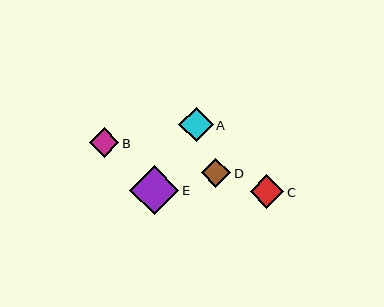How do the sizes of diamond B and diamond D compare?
Diamond B and diamond D are approximately the same size.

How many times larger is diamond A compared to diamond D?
Diamond A is approximately 1.2 times the size of diamond D.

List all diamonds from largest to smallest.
From largest to smallest: E, A, C, B, D.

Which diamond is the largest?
Diamond E is the largest with a size of approximately 49 pixels.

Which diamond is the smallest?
Diamond D is the smallest with a size of approximately 29 pixels.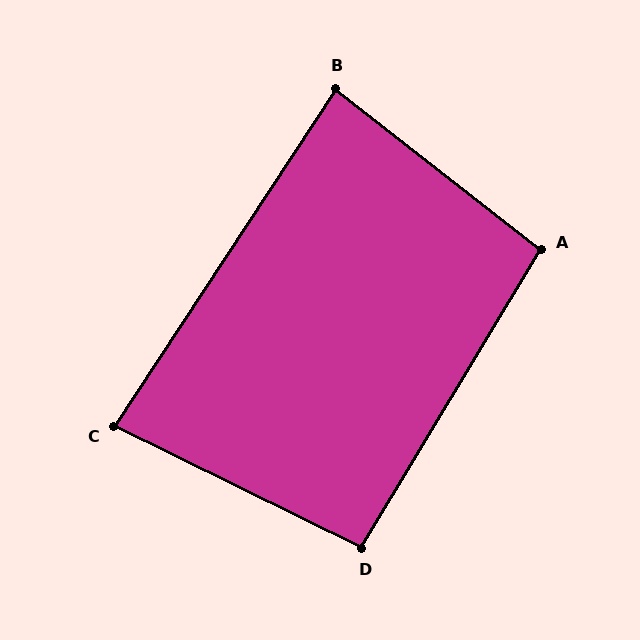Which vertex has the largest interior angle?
A, at approximately 97 degrees.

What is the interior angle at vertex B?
Approximately 85 degrees (approximately right).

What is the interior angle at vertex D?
Approximately 95 degrees (approximately right).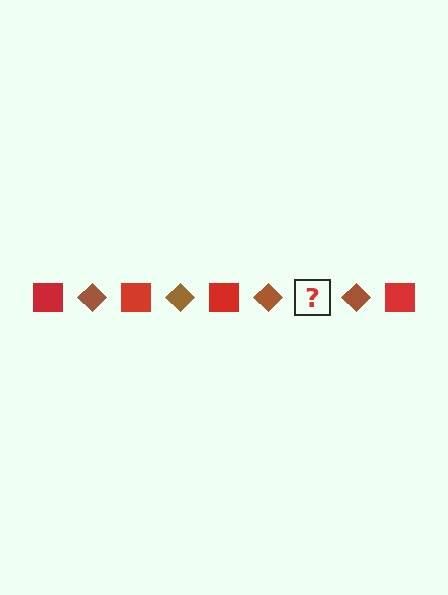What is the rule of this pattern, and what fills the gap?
The rule is that the pattern alternates between red square and brown diamond. The gap should be filled with a red square.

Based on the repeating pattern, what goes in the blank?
The blank should be a red square.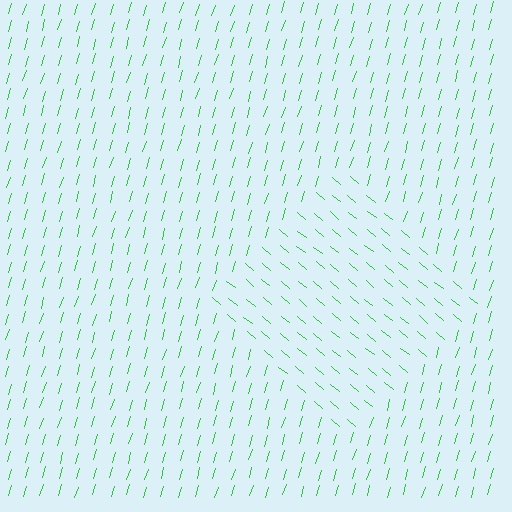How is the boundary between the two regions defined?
The boundary is defined purely by a change in line orientation (approximately 67 degrees difference). All lines are the same color and thickness.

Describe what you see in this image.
The image is filled with small green line segments. A diamond region in the image has lines oriented differently from the surrounding lines, creating a visible texture boundary.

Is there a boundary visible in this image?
Yes, there is a texture boundary formed by a change in line orientation.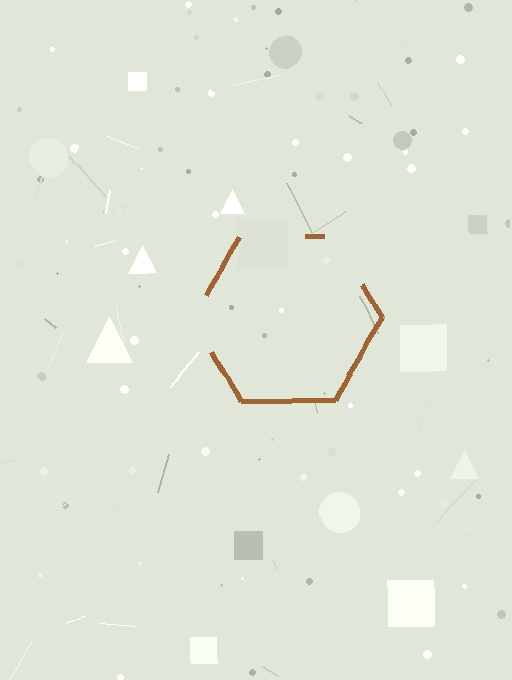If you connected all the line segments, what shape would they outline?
They would outline a hexagon.